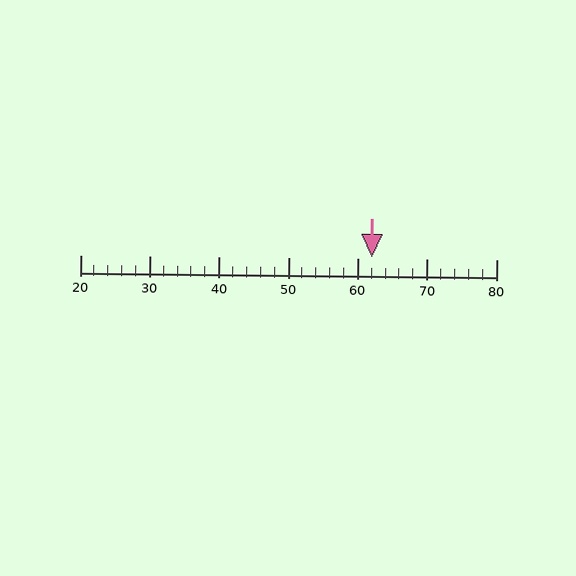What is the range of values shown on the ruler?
The ruler shows values from 20 to 80.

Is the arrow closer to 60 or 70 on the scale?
The arrow is closer to 60.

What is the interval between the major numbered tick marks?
The major tick marks are spaced 10 units apart.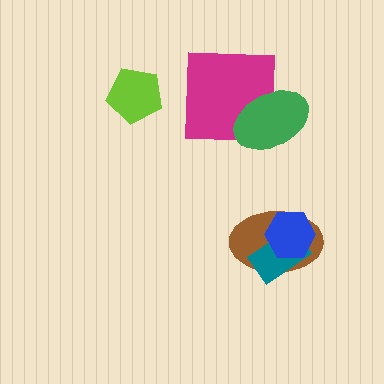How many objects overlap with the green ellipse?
1 object overlaps with the green ellipse.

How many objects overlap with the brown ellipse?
2 objects overlap with the brown ellipse.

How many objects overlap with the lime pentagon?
0 objects overlap with the lime pentagon.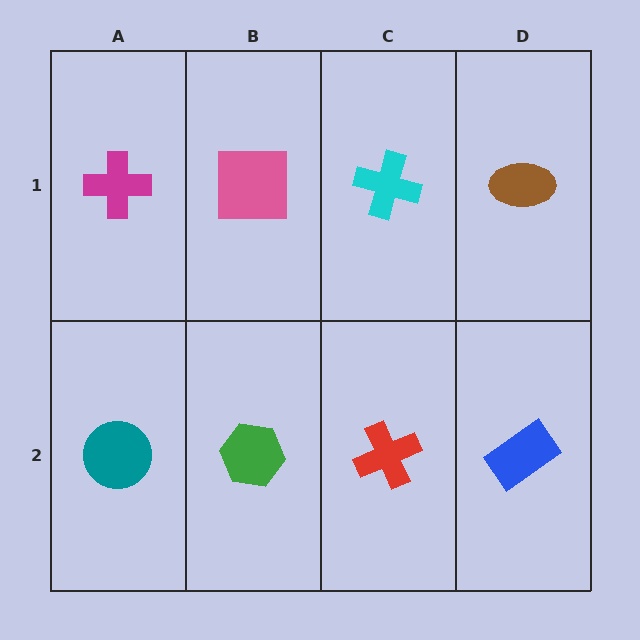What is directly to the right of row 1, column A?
A pink square.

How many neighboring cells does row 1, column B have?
3.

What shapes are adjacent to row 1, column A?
A teal circle (row 2, column A), a pink square (row 1, column B).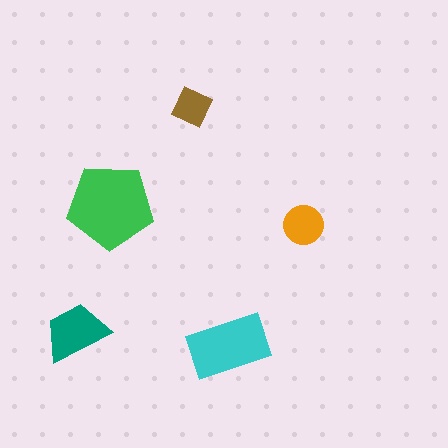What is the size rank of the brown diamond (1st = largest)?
5th.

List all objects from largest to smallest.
The green pentagon, the cyan rectangle, the teal trapezoid, the orange circle, the brown diamond.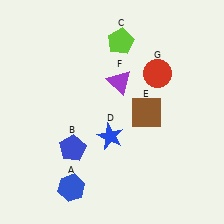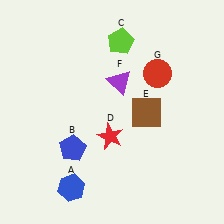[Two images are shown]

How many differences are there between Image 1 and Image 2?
There is 1 difference between the two images.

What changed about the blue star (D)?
In Image 1, D is blue. In Image 2, it changed to red.